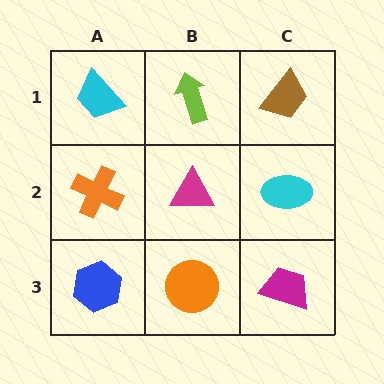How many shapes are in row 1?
3 shapes.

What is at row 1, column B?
A lime arrow.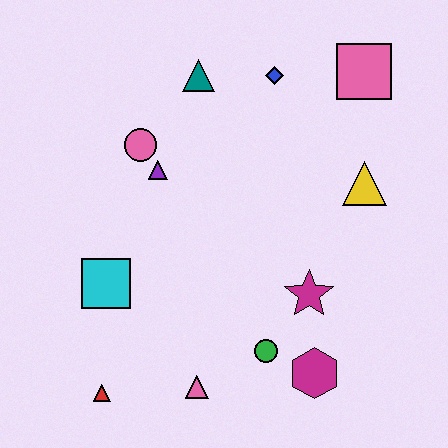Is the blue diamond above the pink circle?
Yes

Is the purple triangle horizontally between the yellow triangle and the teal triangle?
No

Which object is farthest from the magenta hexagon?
The teal triangle is farthest from the magenta hexagon.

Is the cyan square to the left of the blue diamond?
Yes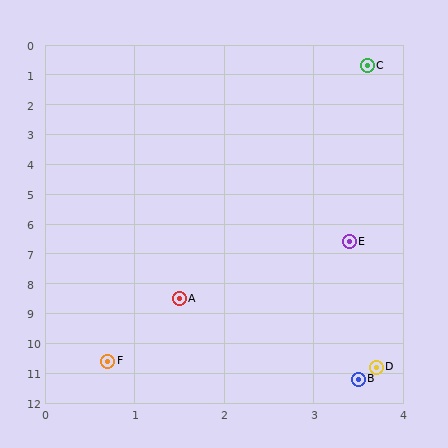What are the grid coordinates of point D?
Point D is at approximately (3.7, 10.8).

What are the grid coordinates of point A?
Point A is at approximately (1.5, 8.5).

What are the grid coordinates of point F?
Point F is at approximately (0.7, 10.6).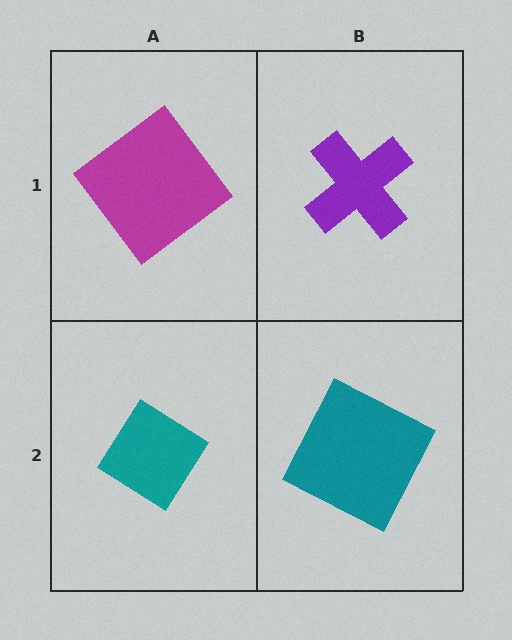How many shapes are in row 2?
2 shapes.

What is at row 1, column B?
A purple cross.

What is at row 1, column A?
A magenta diamond.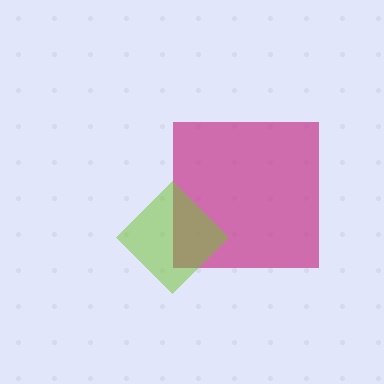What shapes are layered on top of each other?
The layered shapes are: a magenta square, a lime diamond.